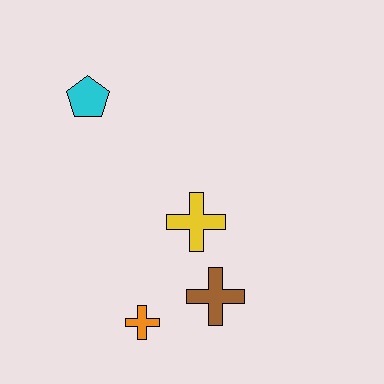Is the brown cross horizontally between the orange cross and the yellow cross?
No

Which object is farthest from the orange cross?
The cyan pentagon is farthest from the orange cross.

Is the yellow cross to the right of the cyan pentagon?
Yes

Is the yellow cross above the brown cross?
Yes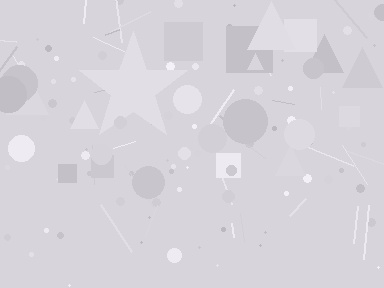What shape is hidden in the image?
A star is hidden in the image.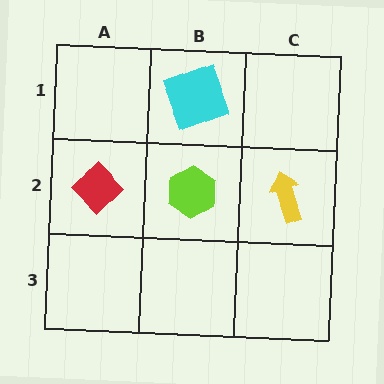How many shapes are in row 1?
1 shape.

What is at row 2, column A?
A red diamond.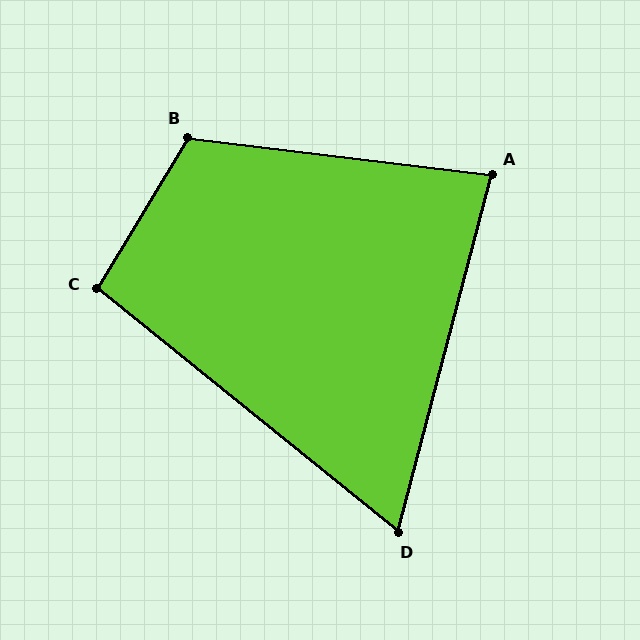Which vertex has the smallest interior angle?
D, at approximately 66 degrees.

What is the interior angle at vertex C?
Approximately 98 degrees (obtuse).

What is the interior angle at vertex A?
Approximately 82 degrees (acute).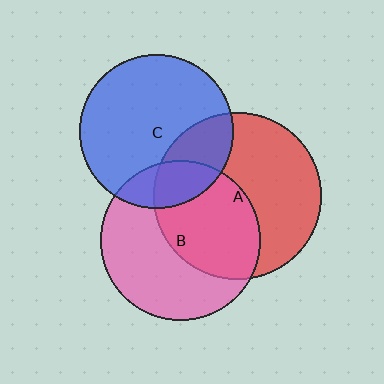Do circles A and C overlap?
Yes.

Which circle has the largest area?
Circle A (red).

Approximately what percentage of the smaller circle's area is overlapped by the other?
Approximately 25%.